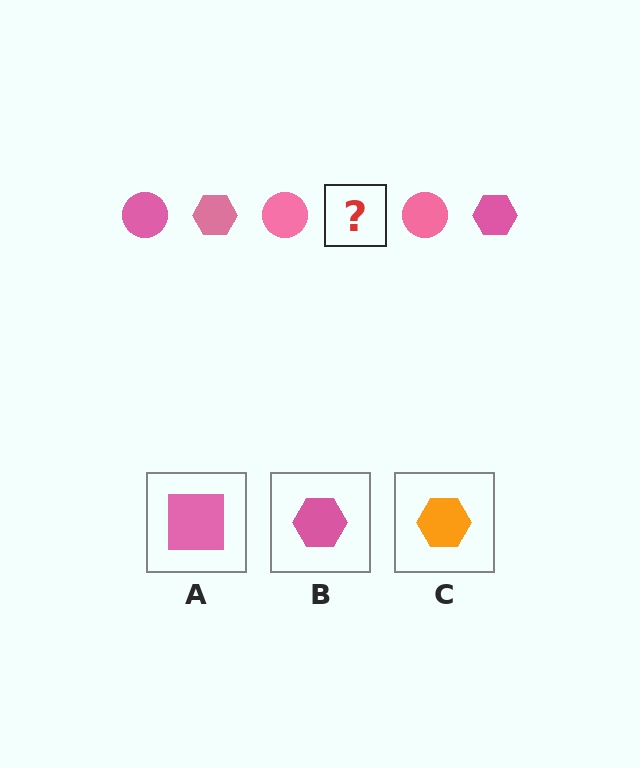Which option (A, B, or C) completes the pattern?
B.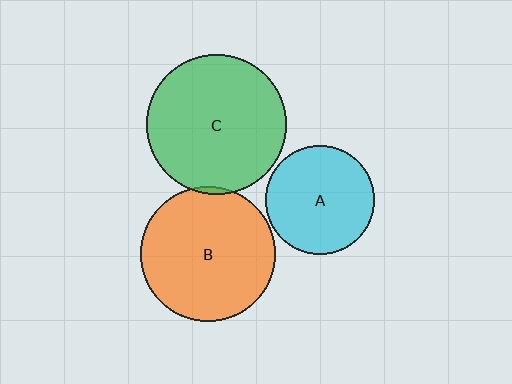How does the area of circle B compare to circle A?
Approximately 1.6 times.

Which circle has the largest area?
Circle C (green).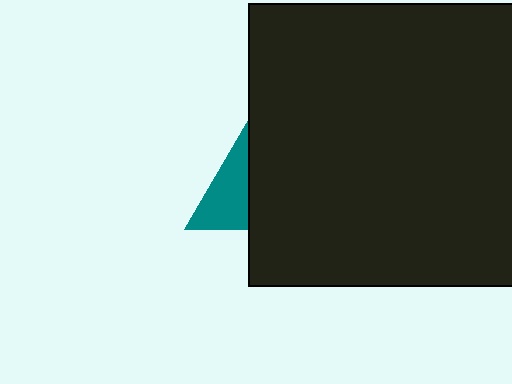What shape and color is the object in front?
The object in front is a black rectangle.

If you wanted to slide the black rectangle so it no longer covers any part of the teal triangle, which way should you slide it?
Slide it right — that is the most direct way to separate the two shapes.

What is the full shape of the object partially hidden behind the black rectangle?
The partially hidden object is a teal triangle.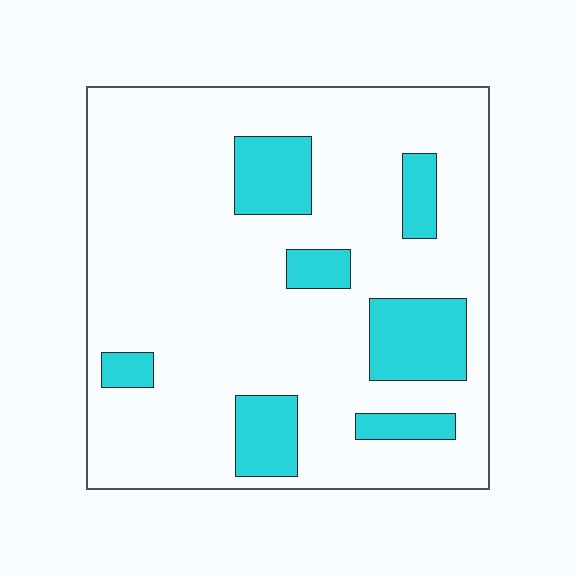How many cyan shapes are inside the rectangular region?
7.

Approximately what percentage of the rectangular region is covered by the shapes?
Approximately 20%.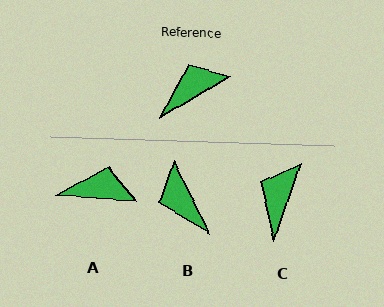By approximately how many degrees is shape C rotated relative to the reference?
Approximately 40 degrees counter-clockwise.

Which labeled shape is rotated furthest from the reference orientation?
B, about 86 degrees away.